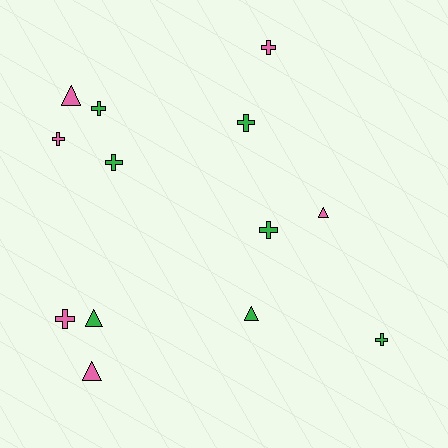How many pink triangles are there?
There are 3 pink triangles.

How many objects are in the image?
There are 13 objects.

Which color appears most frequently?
Green, with 7 objects.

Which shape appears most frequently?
Cross, with 8 objects.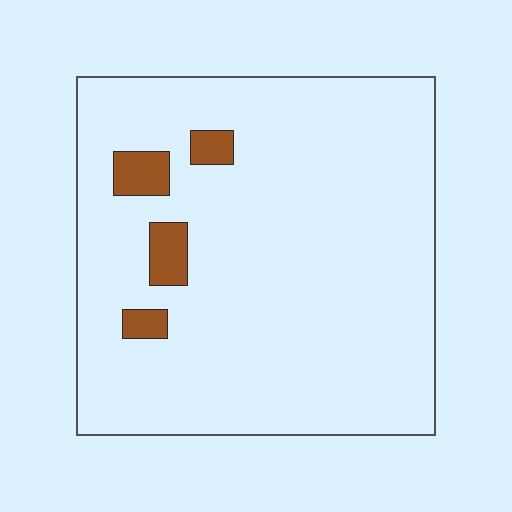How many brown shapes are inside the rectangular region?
4.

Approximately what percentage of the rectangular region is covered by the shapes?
Approximately 5%.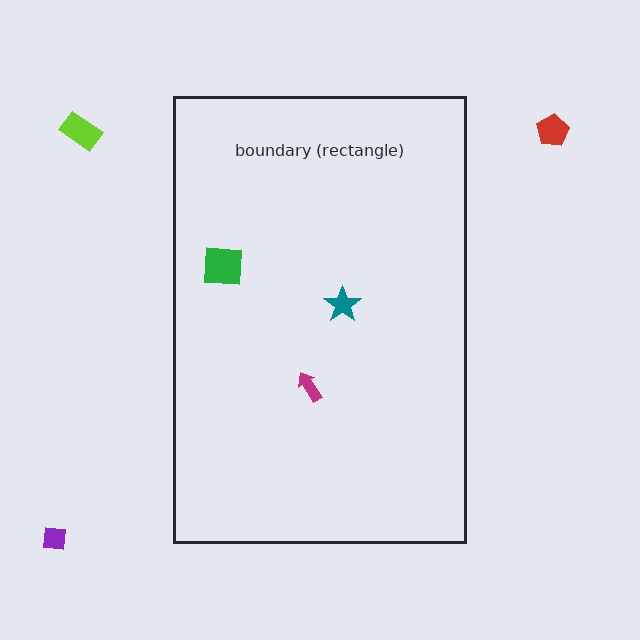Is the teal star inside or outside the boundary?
Inside.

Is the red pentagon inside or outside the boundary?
Outside.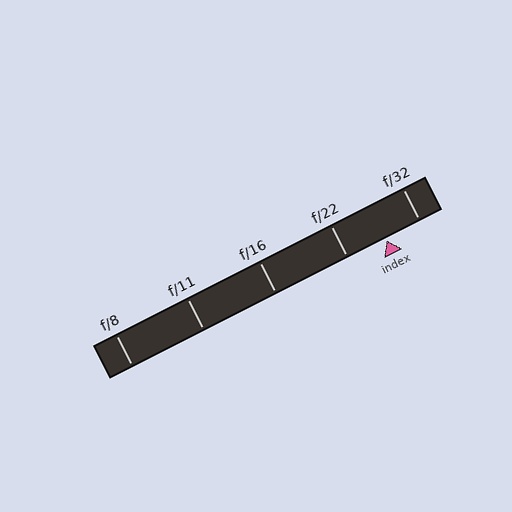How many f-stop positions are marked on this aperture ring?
There are 5 f-stop positions marked.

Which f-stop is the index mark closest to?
The index mark is closest to f/32.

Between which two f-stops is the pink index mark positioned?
The index mark is between f/22 and f/32.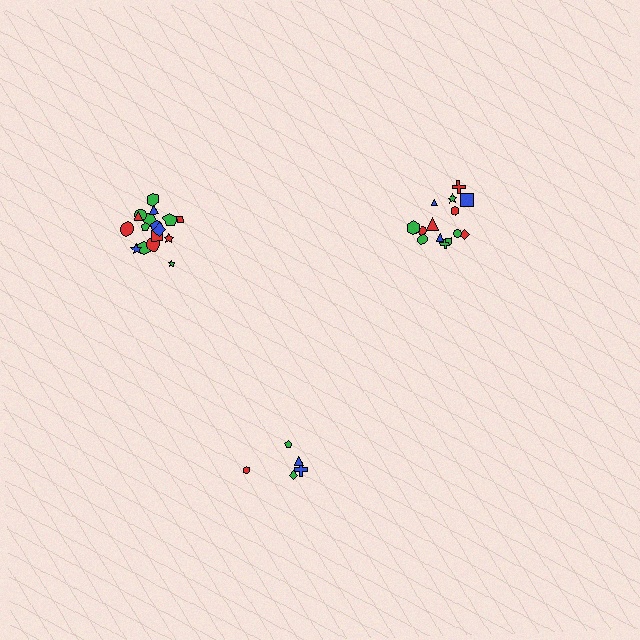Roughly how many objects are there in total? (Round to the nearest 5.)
Roughly 40 objects in total.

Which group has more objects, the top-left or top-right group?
The top-left group.